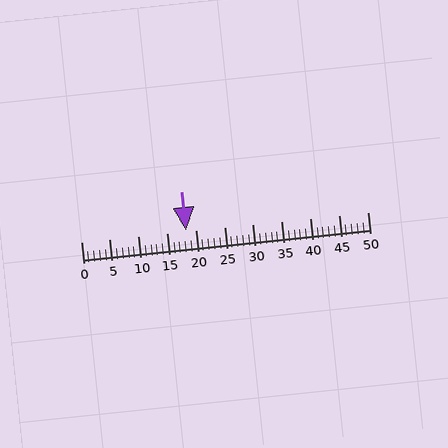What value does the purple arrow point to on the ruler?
The purple arrow points to approximately 18.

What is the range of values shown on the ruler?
The ruler shows values from 0 to 50.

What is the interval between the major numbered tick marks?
The major tick marks are spaced 5 units apart.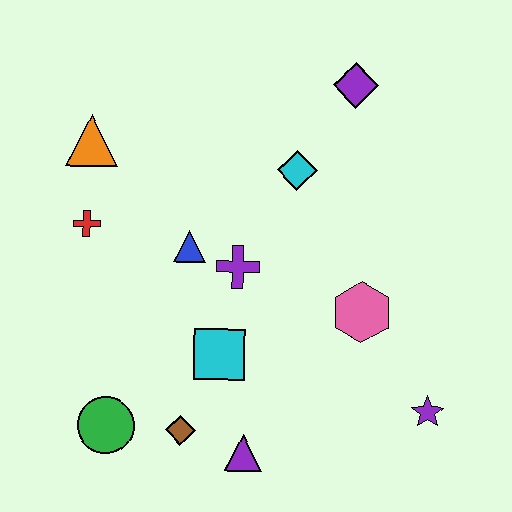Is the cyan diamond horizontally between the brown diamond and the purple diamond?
Yes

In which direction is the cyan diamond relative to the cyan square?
The cyan diamond is above the cyan square.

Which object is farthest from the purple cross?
The purple star is farthest from the purple cross.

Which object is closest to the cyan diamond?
The purple diamond is closest to the cyan diamond.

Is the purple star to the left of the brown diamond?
No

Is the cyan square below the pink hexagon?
Yes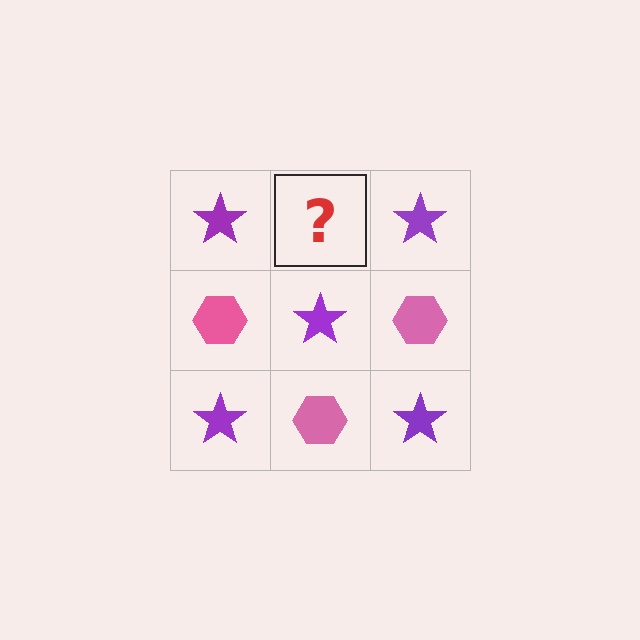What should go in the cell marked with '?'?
The missing cell should contain a pink hexagon.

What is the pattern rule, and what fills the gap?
The rule is that it alternates purple star and pink hexagon in a checkerboard pattern. The gap should be filled with a pink hexagon.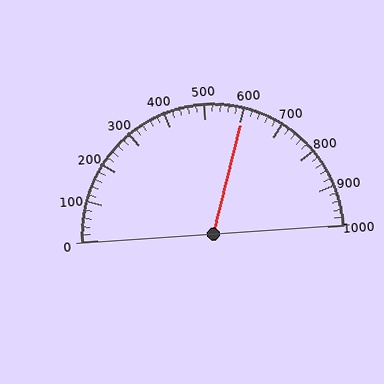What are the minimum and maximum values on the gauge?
The gauge ranges from 0 to 1000.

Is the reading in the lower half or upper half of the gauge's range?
The reading is in the upper half of the range (0 to 1000).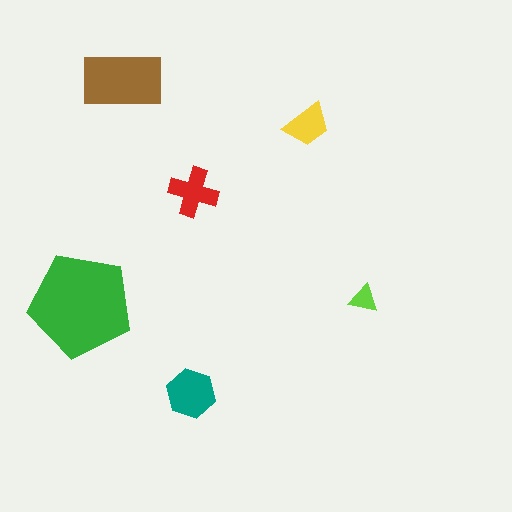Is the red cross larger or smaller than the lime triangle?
Larger.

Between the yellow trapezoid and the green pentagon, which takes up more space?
The green pentagon.